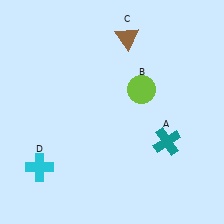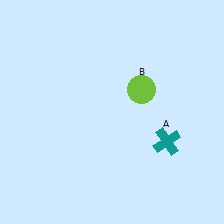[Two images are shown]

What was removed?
The brown triangle (C), the cyan cross (D) were removed in Image 2.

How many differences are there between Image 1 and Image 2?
There are 2 differences between the two images.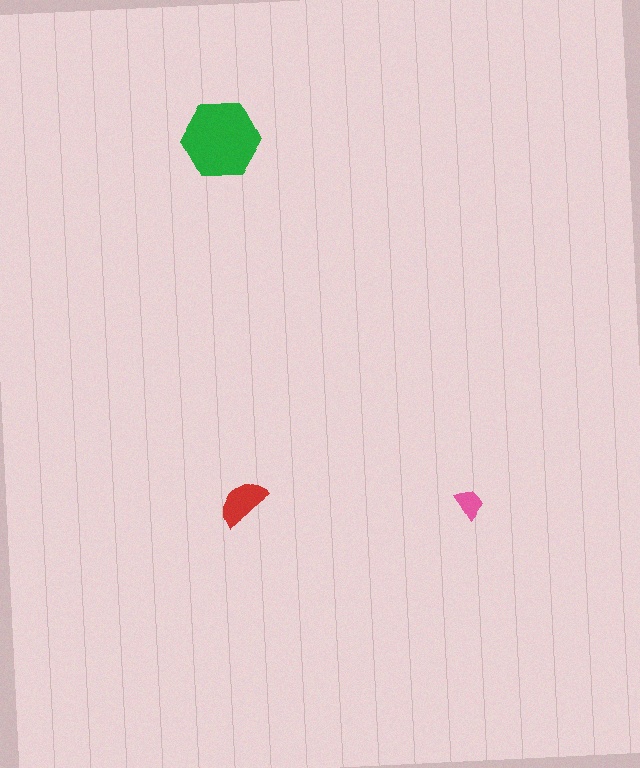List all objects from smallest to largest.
The pink trapezoid, the red semicircle, the green hexagon.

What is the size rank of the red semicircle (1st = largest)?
2nd.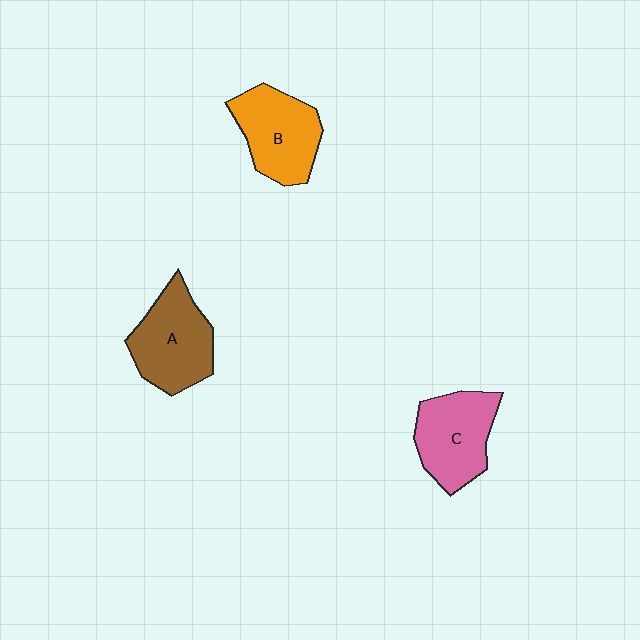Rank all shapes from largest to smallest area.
From largest to smallest: A (brown), B (orange), C (pink).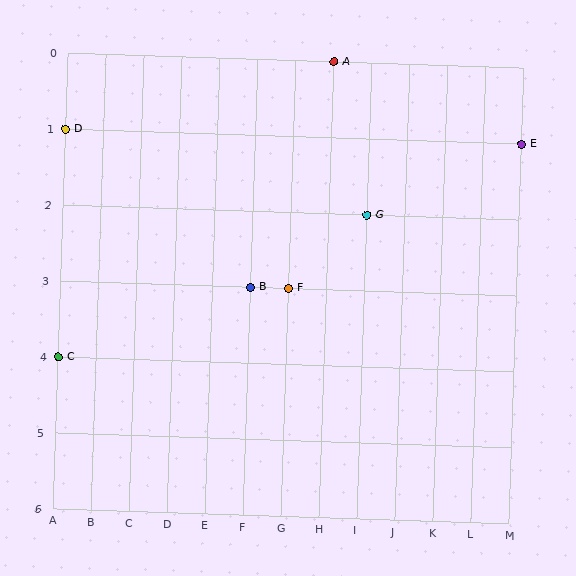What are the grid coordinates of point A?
Point A is at grid coordinates (H, 0).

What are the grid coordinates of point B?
Point B is at grid coordinates (F, 3).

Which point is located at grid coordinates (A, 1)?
Point D is at (A, 1).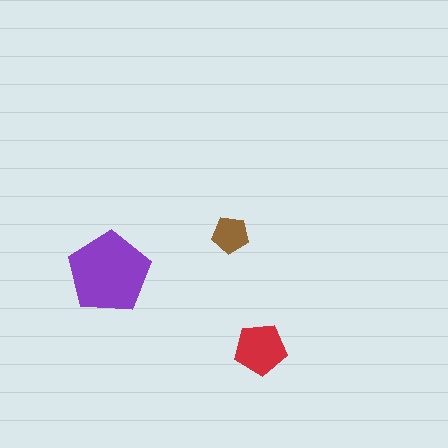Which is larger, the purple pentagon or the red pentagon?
The purple one.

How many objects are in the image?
There are 3 objects in the image.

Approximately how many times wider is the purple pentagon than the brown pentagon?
About 2 times wider.